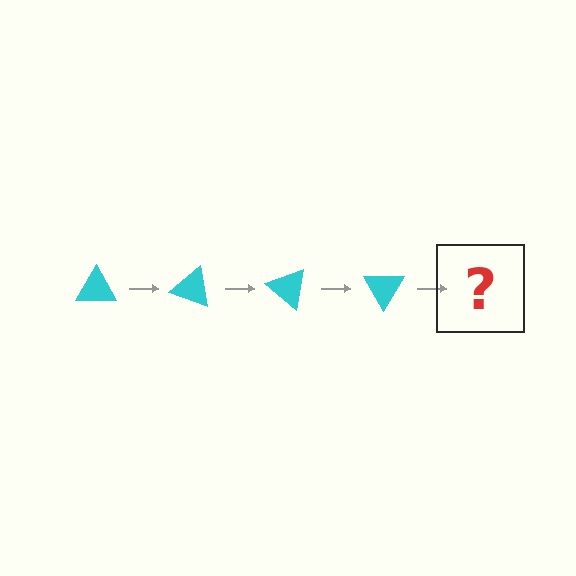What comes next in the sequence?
The next element should be a cyan triangle rotated 80 degrees.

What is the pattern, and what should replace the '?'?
The pattern is that the triangle rotates 20 degrees each step. The '?' should be a cyan triangle rotated 80 degrees.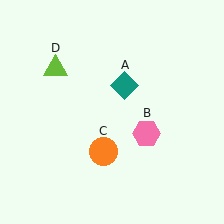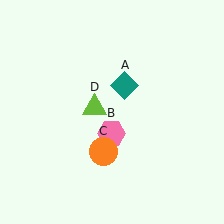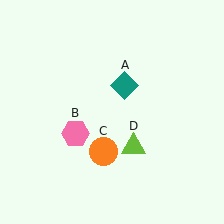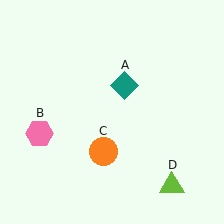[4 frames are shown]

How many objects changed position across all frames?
2 objects changed position: pink hexagon (object B), lime triangle (object D).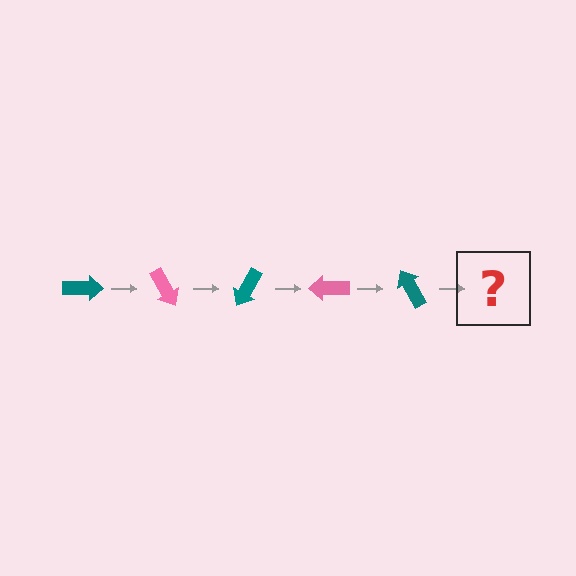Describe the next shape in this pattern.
It should be a pink arrow, rotated 300 degrees from the start.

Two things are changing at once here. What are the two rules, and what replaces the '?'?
The two rules are that it rotates 60 degrees each step and the color cycles through teal and pink. The '?' should be a pink arrow, rotated 300 degrees from the start.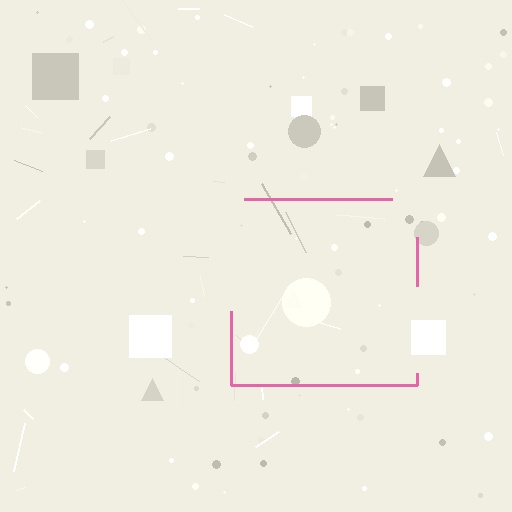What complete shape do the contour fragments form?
The contour fragments form a square.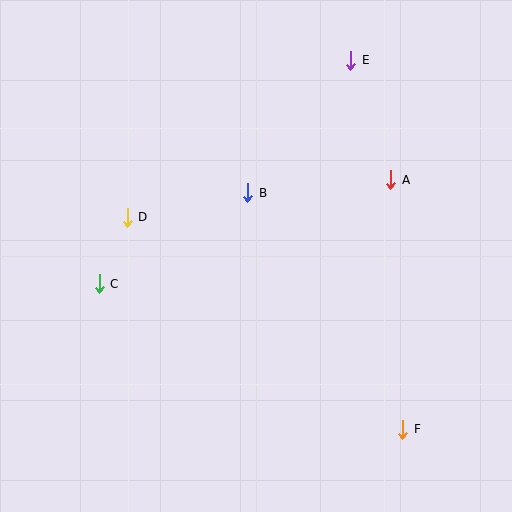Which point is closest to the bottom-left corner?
Point C is closest to the bottom-left corner.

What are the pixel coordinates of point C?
Point C is at (99, 284).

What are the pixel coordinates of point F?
Point F is at (403, 429).